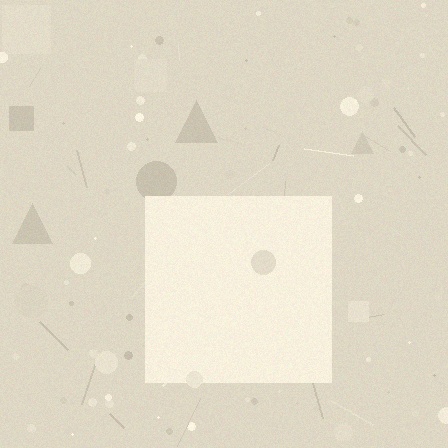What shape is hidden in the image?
A square is hidden in the image.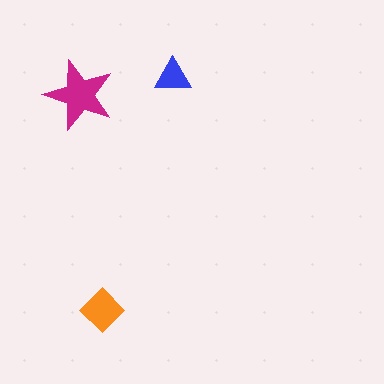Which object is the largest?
The magenta star.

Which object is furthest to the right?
The blue triangle is rightmost.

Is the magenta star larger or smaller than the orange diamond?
Larger.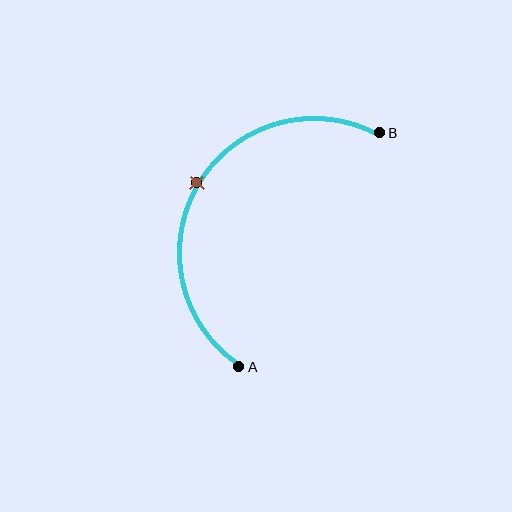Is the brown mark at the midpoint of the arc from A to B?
Yes. The brown mark lies on the arc at equal arc-length from both A and B — it is the arc midpoint.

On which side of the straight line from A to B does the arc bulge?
The arc bulges to the left of the straight line connecting A and B.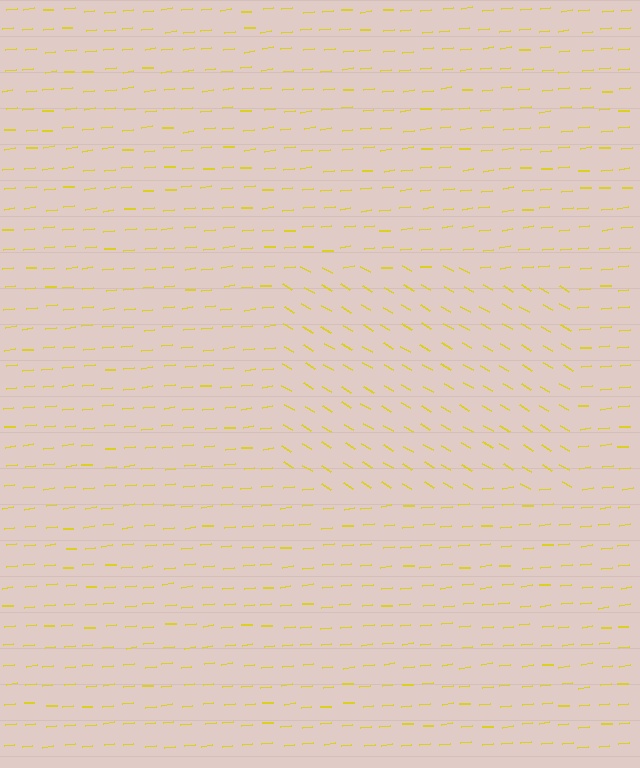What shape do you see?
I see a rectangle.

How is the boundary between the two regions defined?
The boundary is defined purely by a change in line orientation (approximately 36 degrees difference). All lines are the same color and thickness.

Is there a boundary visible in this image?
Yes, there is a texture boundary formed by a change in line orientation.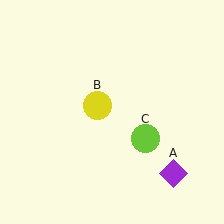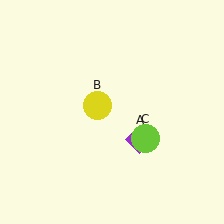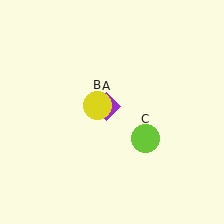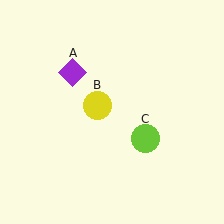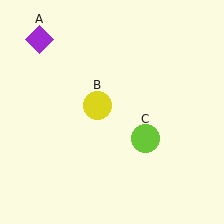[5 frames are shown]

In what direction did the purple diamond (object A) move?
The purple diamond (object A) moved up and to the left.